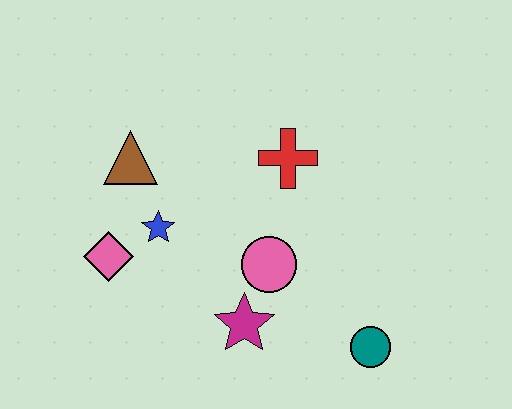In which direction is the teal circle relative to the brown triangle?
The teal circle is to the right of the brown triangle.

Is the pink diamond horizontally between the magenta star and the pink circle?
No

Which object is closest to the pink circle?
The magenta star is closest to the pink circle.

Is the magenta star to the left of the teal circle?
Yes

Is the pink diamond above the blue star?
No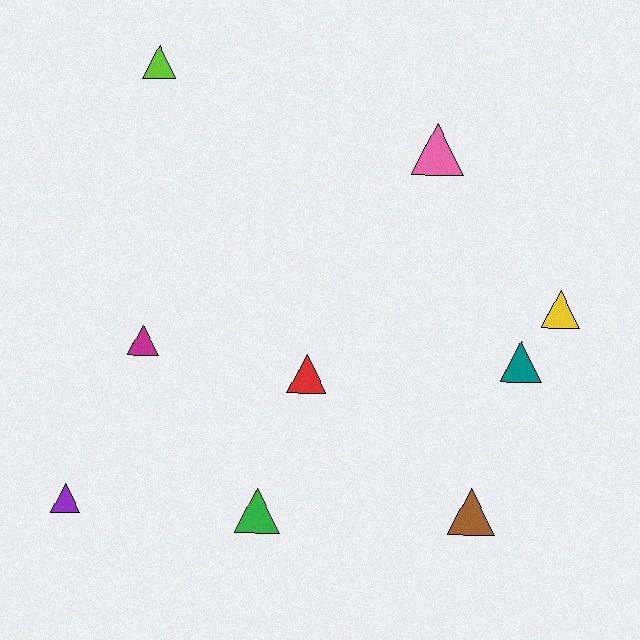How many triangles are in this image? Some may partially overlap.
There are 9 triangles.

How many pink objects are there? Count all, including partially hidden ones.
There is 1 pink object.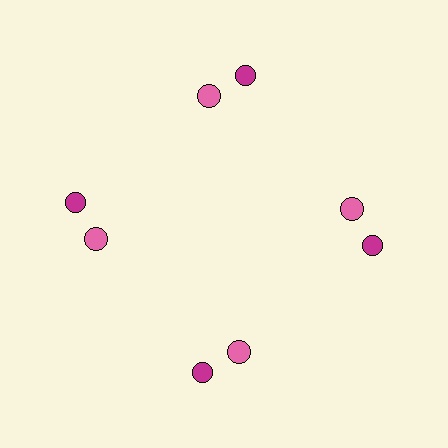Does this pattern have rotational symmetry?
Yes, this pattern has 4-fold rotational symmetry. It looks the same after rotating 90 degrees around the center.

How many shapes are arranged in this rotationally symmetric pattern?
There are 8 shapes, arranged in 4 groups of 2.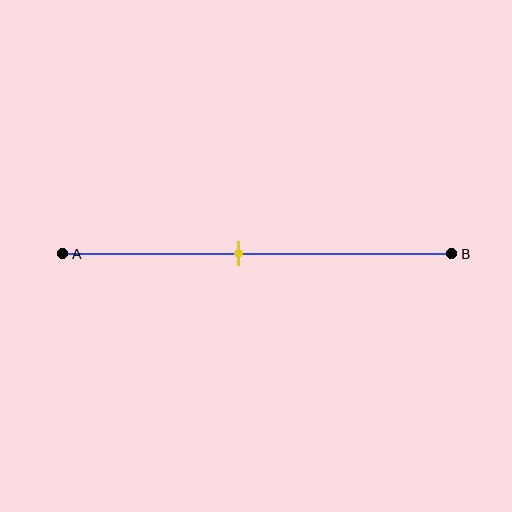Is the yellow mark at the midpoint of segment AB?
No, the mark is at about 45% from A, not at the 50% midpoint.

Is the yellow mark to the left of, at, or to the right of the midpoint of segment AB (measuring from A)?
The yellow mark is to the left of the midpoint of segment AB.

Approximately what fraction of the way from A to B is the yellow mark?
The yellow mark is approximately 45% of the way from A to B.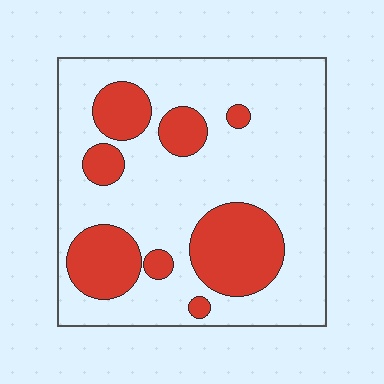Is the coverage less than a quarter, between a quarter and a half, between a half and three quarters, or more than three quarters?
Between a quarter and a half.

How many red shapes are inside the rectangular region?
8.